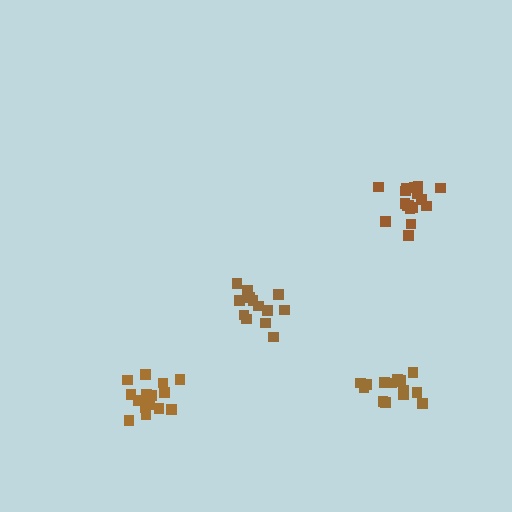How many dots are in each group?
Group 1: 15 dots, Group 2: 13 dots, Group 3: 17 dots, Group 4: 16 dots (61 total).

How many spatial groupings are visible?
There are 4 spatial groupings.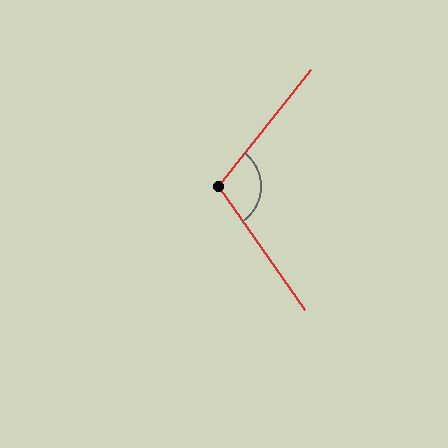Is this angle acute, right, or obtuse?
It is obtuse.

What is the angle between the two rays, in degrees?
Approximately 106 degrees.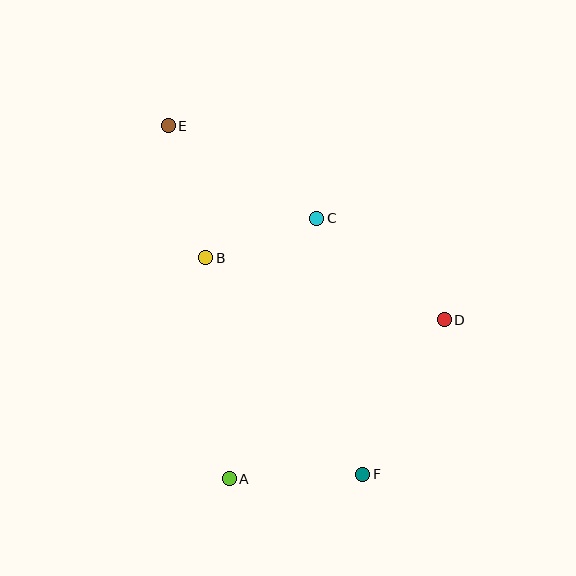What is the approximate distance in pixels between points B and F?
The distance between B and F is approximately 267 pixels.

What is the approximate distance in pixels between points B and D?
The distance between B and D is approximately 247 pixels.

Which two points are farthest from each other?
Points E and F are farthest from each other.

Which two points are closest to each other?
Points B and C are closest to each other.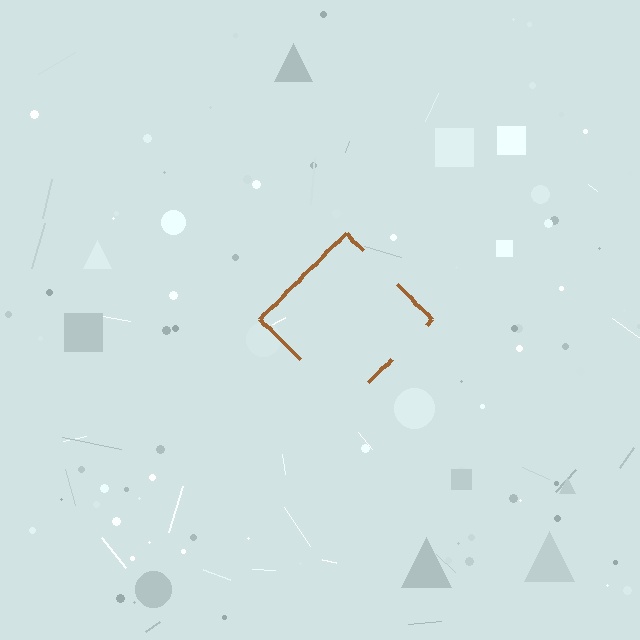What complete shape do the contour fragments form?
The contour fragments form a diamond.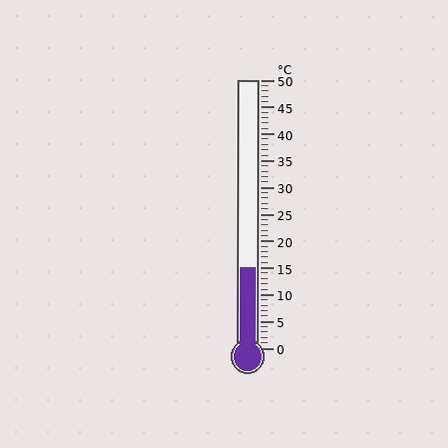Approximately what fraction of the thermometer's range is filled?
The thermometer is filled to approximately 30% of its range.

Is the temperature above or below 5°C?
The temperature is above 5°C.